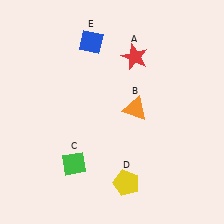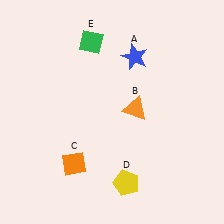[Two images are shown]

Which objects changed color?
A changed from red to blue. C changed from green to orange. E changed from blue to green.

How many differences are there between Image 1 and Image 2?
There are 3 differences between the two images.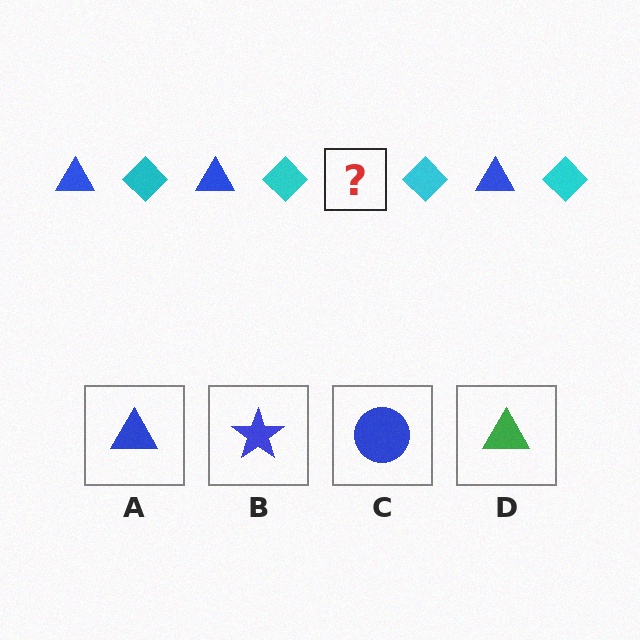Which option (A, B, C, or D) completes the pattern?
A.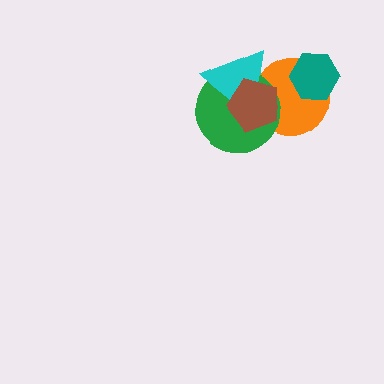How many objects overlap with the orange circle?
4 objects overlap with the orange circle.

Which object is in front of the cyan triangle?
The brown pentagon is in front of the cyan triangle.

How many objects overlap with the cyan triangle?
3 objects overlap with the cyan triangle.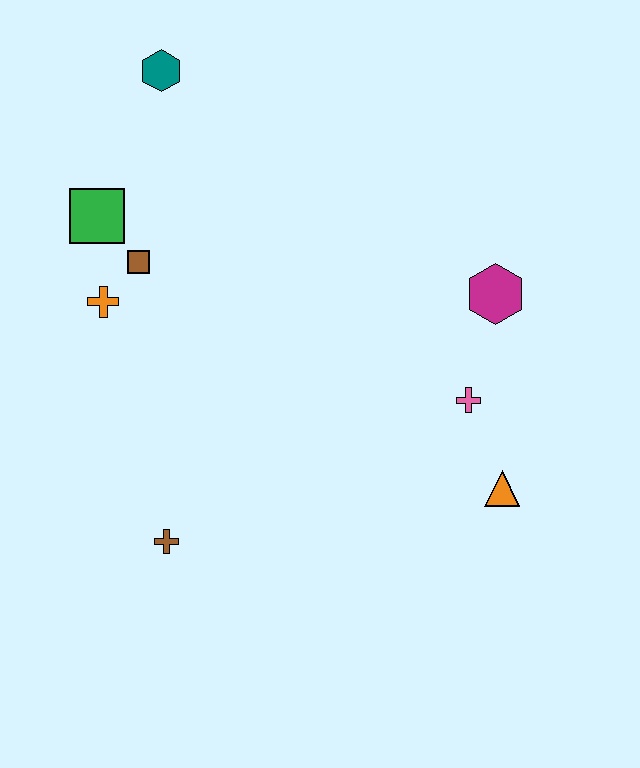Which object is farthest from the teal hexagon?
The orange triangle is farthest from the teal hexagon.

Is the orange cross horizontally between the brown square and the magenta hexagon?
No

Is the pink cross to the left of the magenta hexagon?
Yes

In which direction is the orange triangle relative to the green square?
The orange triangle is to the right of the green square.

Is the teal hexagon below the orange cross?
No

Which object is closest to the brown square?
The orange cross is closest to the brown square.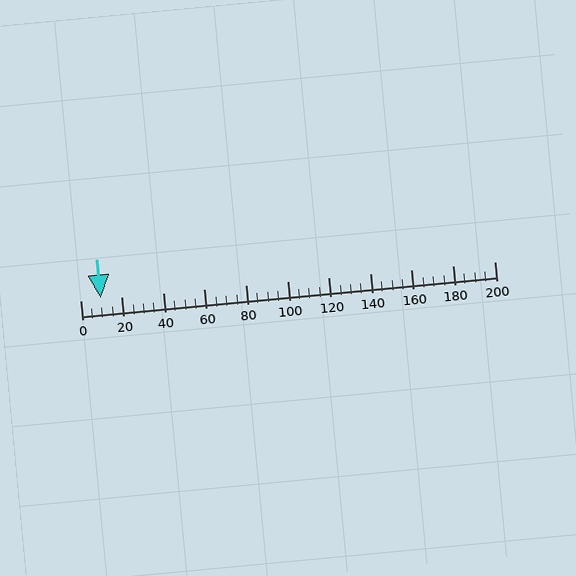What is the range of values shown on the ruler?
The ruler shows values from 0 to 200.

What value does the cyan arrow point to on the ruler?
The cyan arrow points to approximately 10.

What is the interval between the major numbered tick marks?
The major tick marks are spaced 20 units apart.